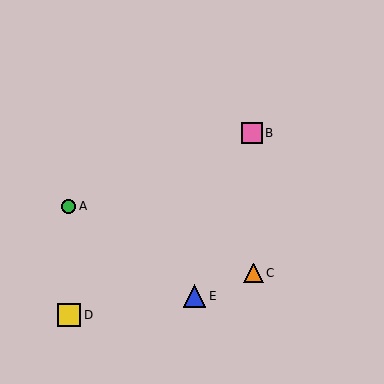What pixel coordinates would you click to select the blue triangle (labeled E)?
Click at (195, 296) to select the blue triangle E.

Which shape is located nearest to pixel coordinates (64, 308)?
The yellow square (labeled D) at (69, 315) is nearest to that location.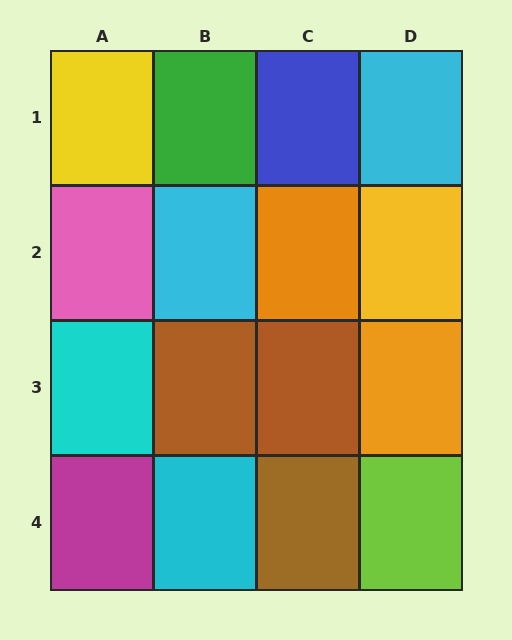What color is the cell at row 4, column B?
Cyan.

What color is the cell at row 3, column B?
Brown.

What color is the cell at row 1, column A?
Yellow.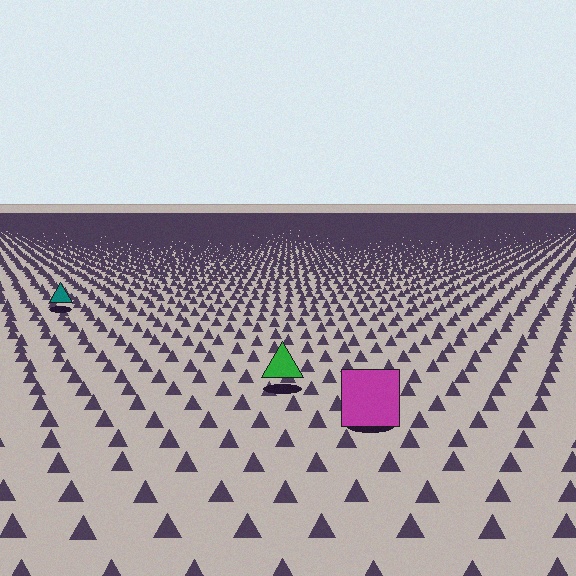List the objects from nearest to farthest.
From nearest to farthest: the magenta square, the green triangle, the teal triangle.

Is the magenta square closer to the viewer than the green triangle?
Yes. The magenta square is closer — you can tell from the texture gradient: the ground texture is coarser near it.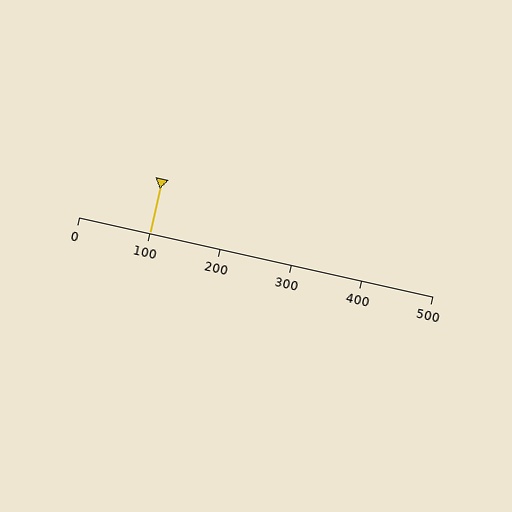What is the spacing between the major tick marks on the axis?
The major ticks are spaced 100 apart.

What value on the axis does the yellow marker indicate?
The marker indicates approximately 100.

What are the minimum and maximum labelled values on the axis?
The axis runs from 0 to 500.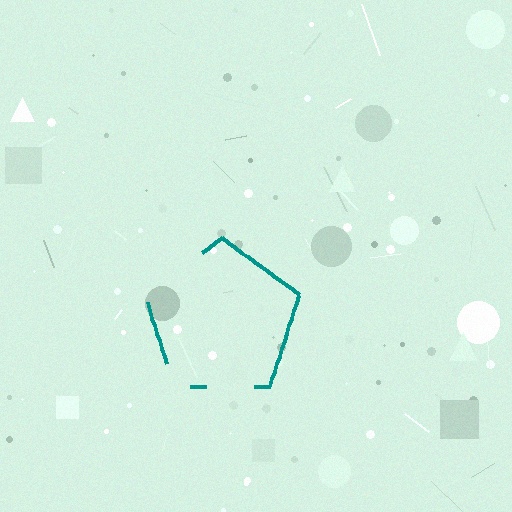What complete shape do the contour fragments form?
The contour fragments form a pentagon.